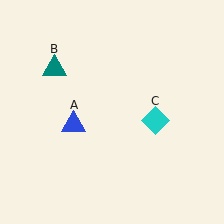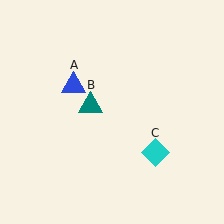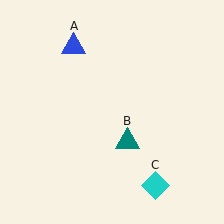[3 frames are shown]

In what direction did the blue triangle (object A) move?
The blue triangle (object A) moved up.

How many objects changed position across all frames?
3 objects changed position: blue triangle (object A), teal triangle (object B), cyan diamond (object C).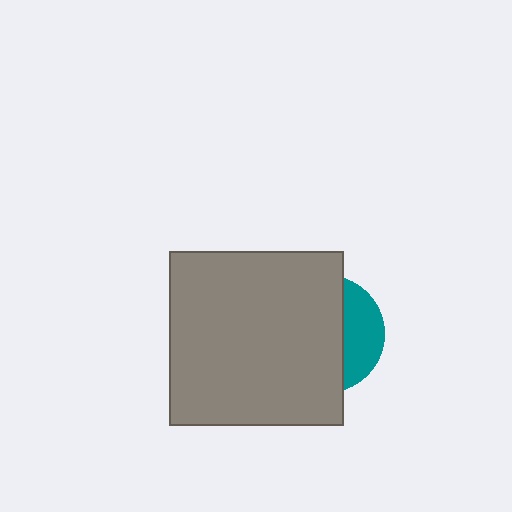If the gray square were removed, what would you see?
You would see the complete teal circle.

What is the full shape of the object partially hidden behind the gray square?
The partially hidden object is a teal circle.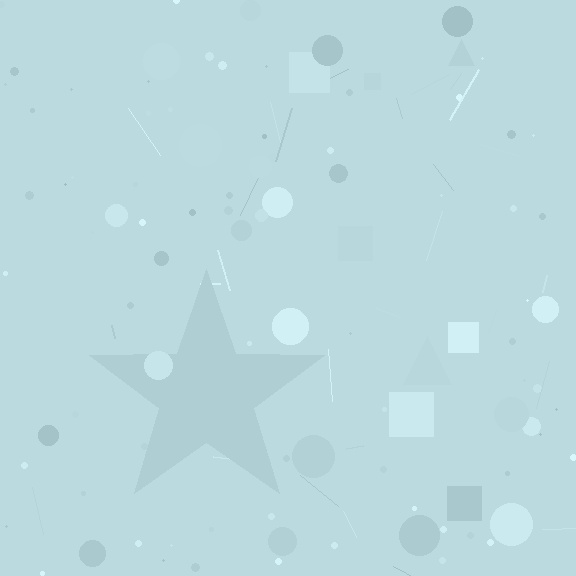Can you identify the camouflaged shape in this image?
The camouflaged shape is a star.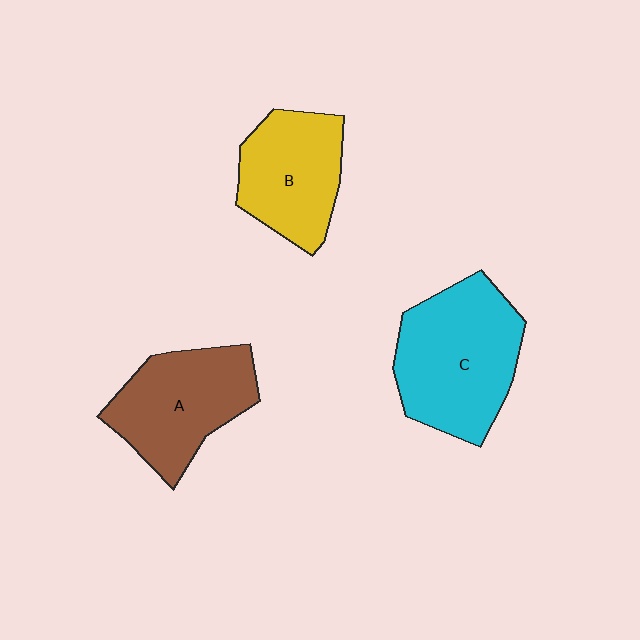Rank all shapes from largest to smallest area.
From largest to smallest: C (cyan), A (brown), B (yellow).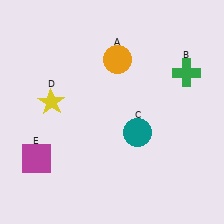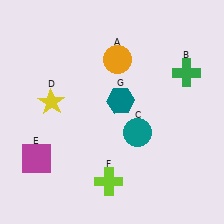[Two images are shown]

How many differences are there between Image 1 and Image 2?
There are 2 differences between the two images.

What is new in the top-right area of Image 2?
A teal hexagon (G) was added in the top-right area of Image 2.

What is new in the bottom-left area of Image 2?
A lime cross (F) was added in the bottom-left area of Image 2.